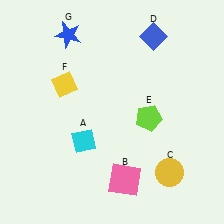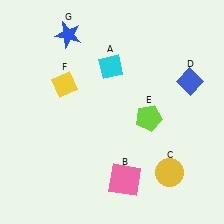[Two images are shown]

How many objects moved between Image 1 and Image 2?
2 objects moved between the two images.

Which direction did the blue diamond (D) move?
The blue diamond (D) moved down.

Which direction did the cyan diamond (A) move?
The cyan diamond (A) moved up.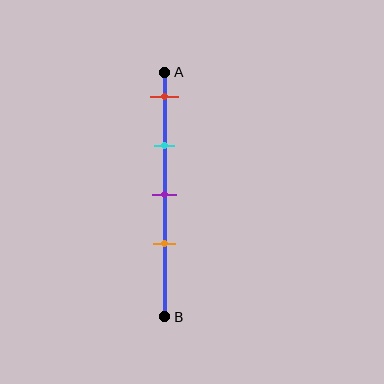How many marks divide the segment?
There are 4 marks dividing the segment.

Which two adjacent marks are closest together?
The purple and orange marks are the closest adjacent pair.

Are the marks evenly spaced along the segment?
Yes, the marks are approximately evenly spaced.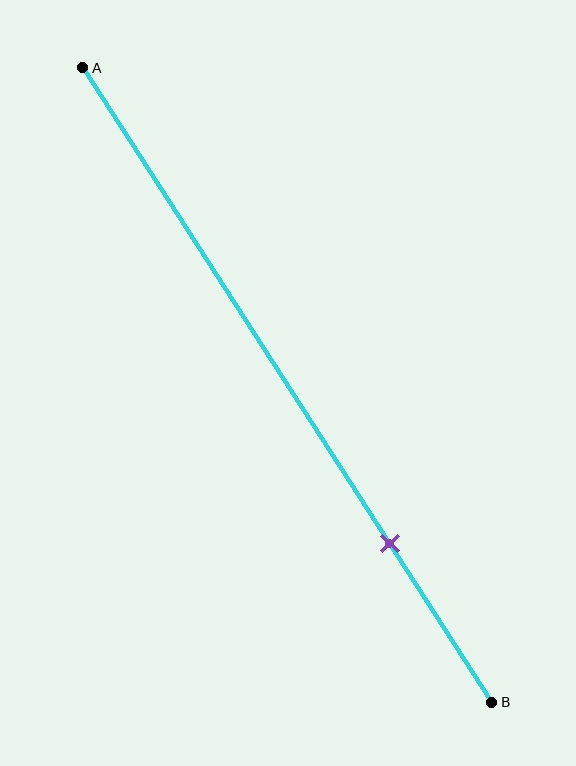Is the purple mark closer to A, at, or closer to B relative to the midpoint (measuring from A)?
The purple mark is closer to point B than the midpoint of segment AB.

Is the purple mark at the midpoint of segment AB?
No, the mark is at about 75% from A, not at the 50% midpoint.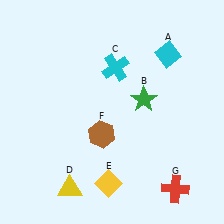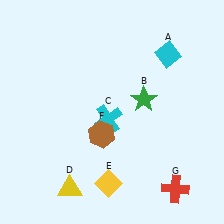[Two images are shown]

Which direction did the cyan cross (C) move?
The cyan cross (C) moved down.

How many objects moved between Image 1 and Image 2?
1 object moved between the two images.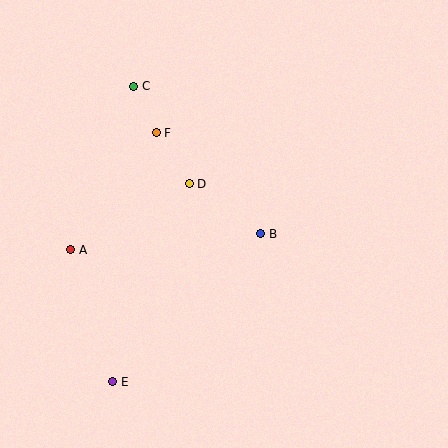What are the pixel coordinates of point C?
Point C is at (134, 86).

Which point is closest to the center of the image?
Point B at (261, 234) is closest to the center.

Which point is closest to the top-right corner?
Point B is closest to the top-right corner.